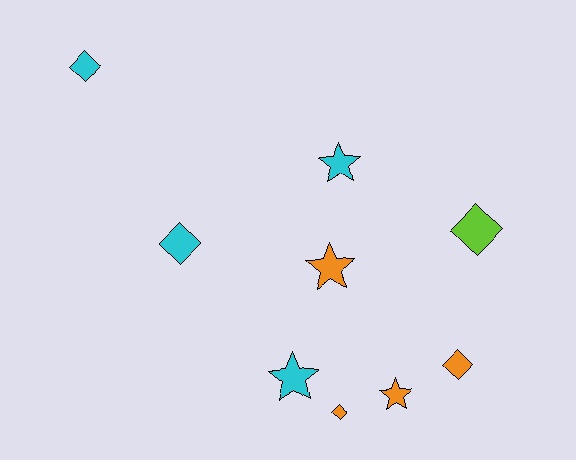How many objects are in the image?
There are 9 objects.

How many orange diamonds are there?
There are 2 orange diamonds.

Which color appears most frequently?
Cyan, with 4 objects.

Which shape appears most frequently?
Diamond, with 5 objects.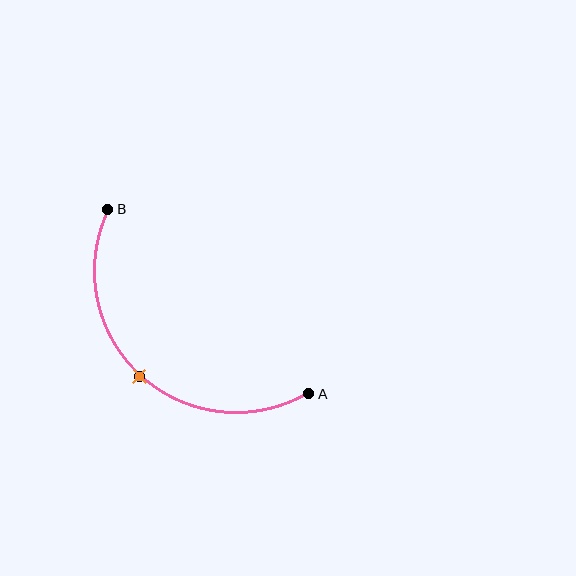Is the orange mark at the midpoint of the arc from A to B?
Yes. The orange mark lies on the arc at equal arc-length from both A and B — it is the arc midpoint.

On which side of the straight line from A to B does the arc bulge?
The arc bulges below and to the left of the straight line connecting A and B.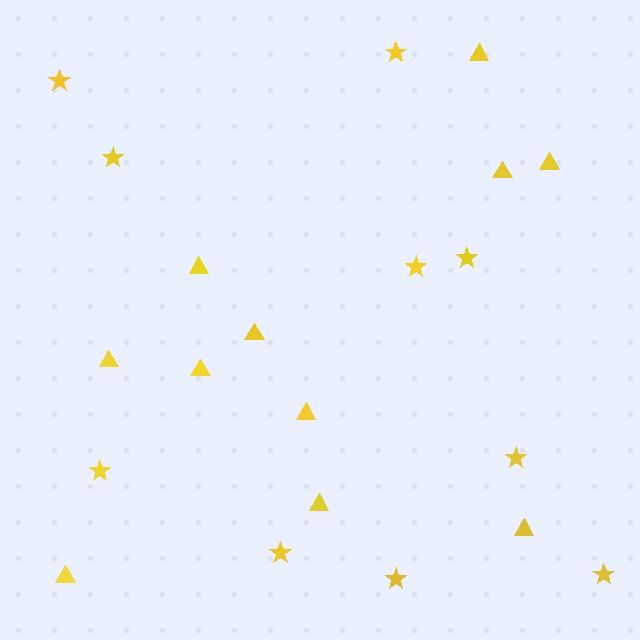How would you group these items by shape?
There are 2 groups: one group of stars (10) and one group of triangles (11).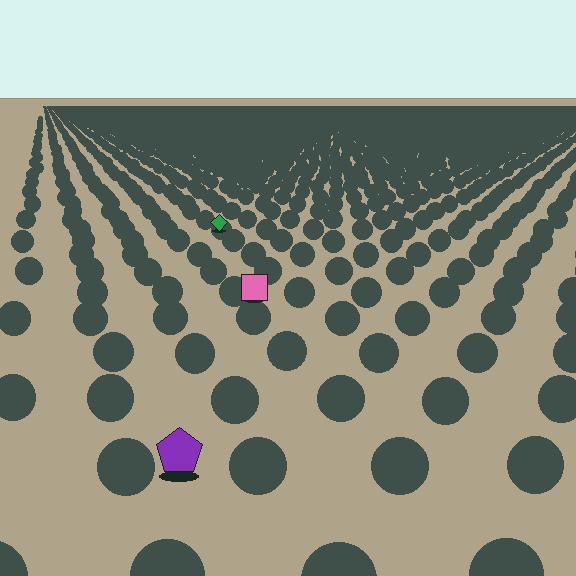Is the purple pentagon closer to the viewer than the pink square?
Yes. The purple pentagon is closer — you can tell from the texture gradient: the ground texture is coarser near it.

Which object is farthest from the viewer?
The green diamond is farthest from the viewer. It appears smaller and the ground texture around it is denser.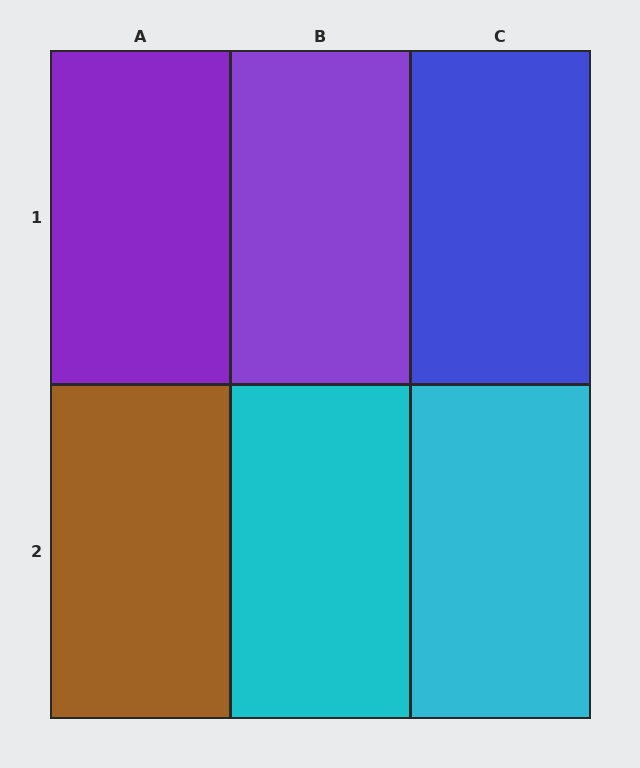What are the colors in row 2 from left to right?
Brown, cyan, cyan.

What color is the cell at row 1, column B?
Purple.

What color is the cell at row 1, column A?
Purple.